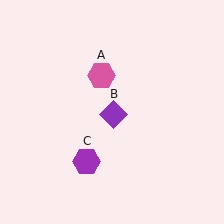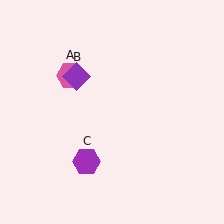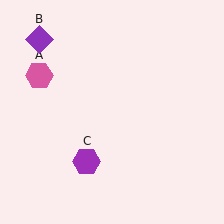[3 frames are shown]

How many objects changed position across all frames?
2 objects changed position: pink hexagon (object A), purple diamond (object B).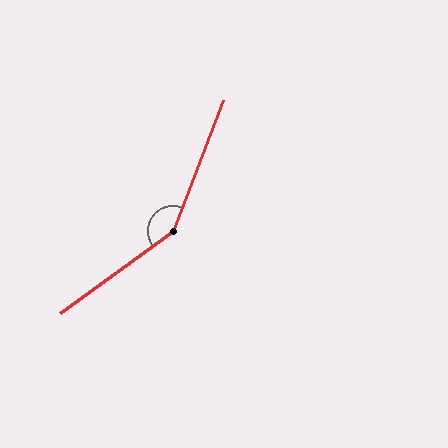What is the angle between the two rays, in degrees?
Approximately 147 degrees.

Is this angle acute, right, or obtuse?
It is obtuse.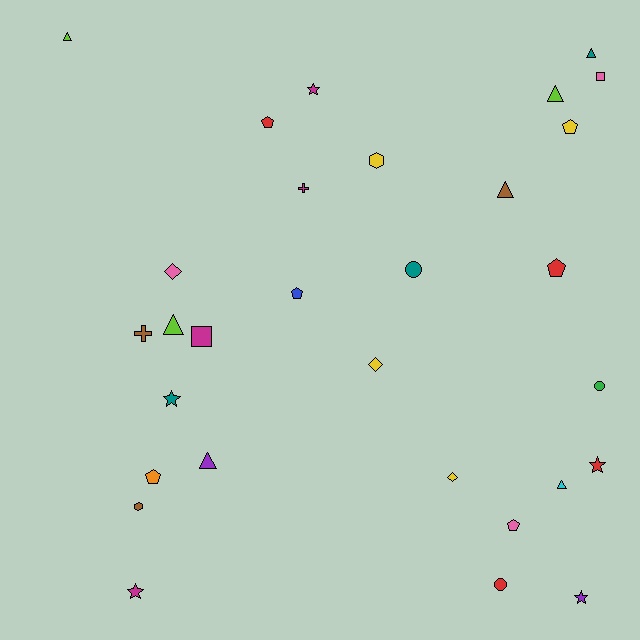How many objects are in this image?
There are 30 objects.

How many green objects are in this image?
There is 1 green object.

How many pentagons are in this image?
There are 6 pentagons.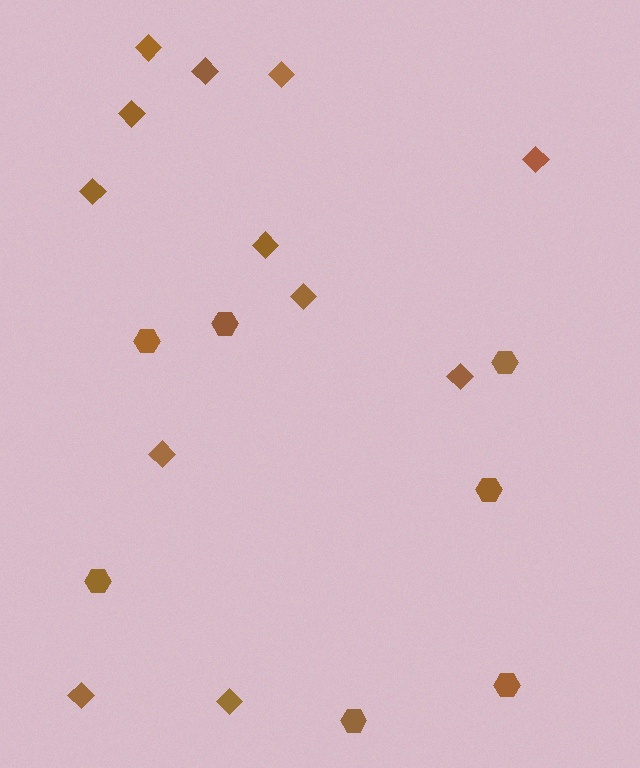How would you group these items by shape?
There are 2 groups: one group of hexagons (7) and one group of diamonds (12).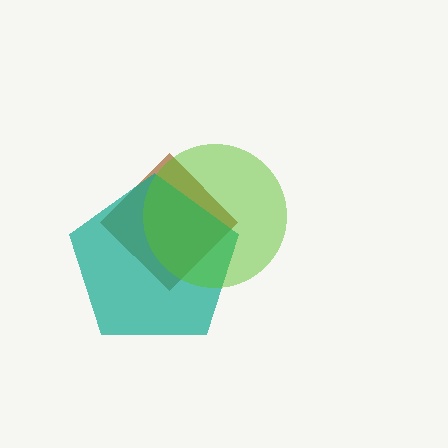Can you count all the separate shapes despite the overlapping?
Yes, there are 3 separate shapes.